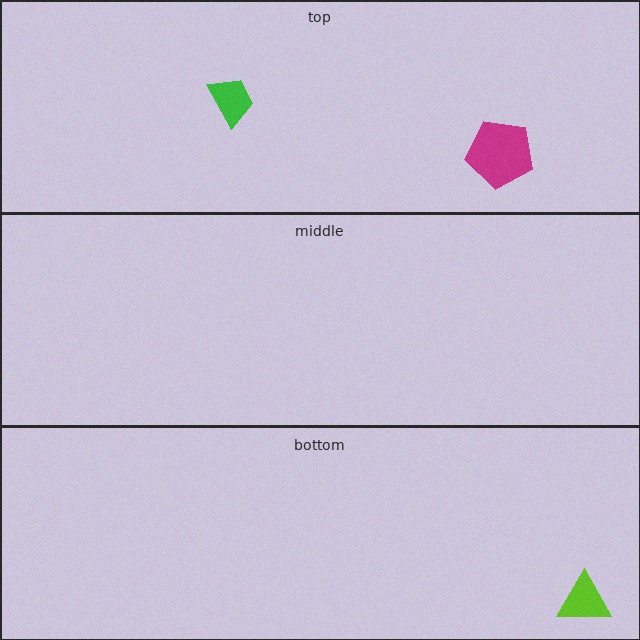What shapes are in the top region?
The green trapezoid, the magenta pentagon.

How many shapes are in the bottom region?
1.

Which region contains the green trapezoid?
The top region.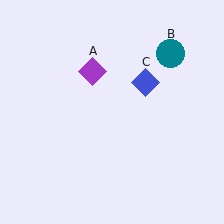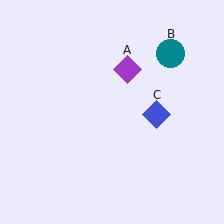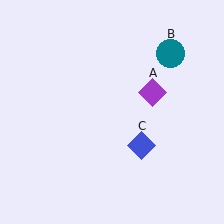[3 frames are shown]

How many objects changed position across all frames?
2 objects changed position: purple diamond (object A), blue diamond (object C).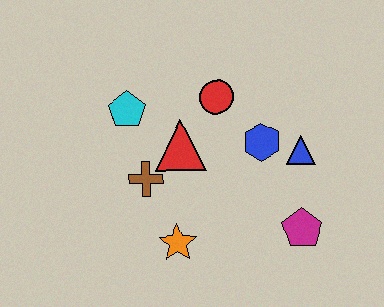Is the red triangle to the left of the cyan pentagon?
No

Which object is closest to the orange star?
The brown cross is closest to the orange star.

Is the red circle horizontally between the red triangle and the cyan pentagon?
No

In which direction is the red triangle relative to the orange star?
The red triangle is above the orange star.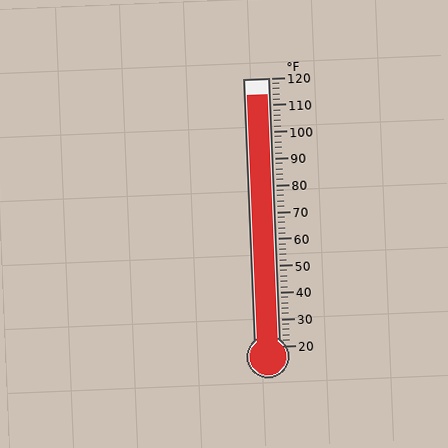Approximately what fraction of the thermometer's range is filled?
The thermometer is filled to approximately 95% of its range.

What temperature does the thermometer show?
The thermometer shows approximately 114°F.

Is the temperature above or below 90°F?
The temperature is above 90°F.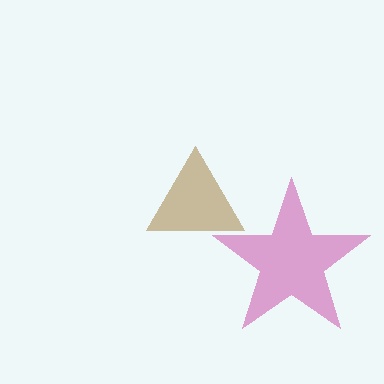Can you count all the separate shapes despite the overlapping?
Yes, there are 2 separate shapes.